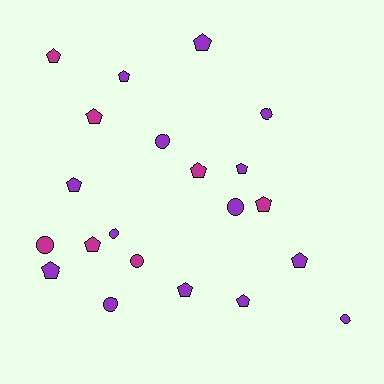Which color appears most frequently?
Purple, with 14 objects.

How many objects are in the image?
There are 21 objects.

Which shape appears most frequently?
Pentagon, with 13 objects.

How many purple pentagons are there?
There are 8 purple pentagons.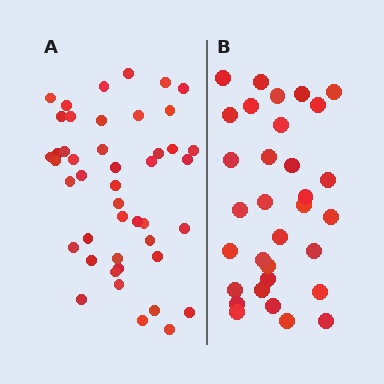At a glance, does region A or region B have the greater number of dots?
Region A (the left region) has more dots.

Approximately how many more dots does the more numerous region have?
Region A has approximately 15 more dots than region B.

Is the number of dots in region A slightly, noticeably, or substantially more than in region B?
Region A has noticeably more, but not dramatically so. The ratio is roughly 1.4 to 1.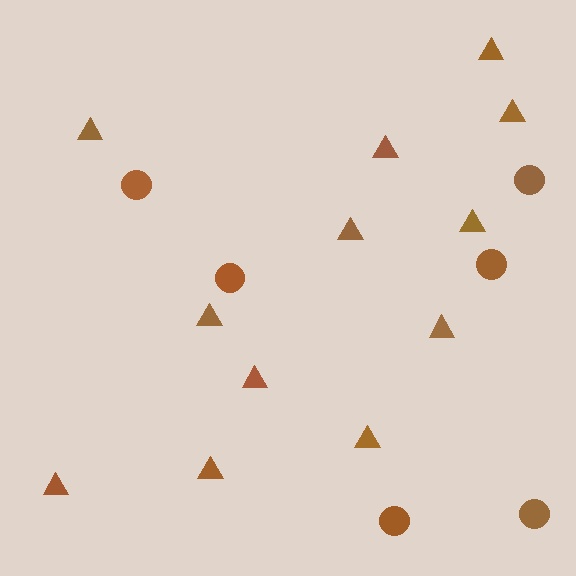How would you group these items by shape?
There are 2 groups: one group of triangles (12) and one group of circles (6).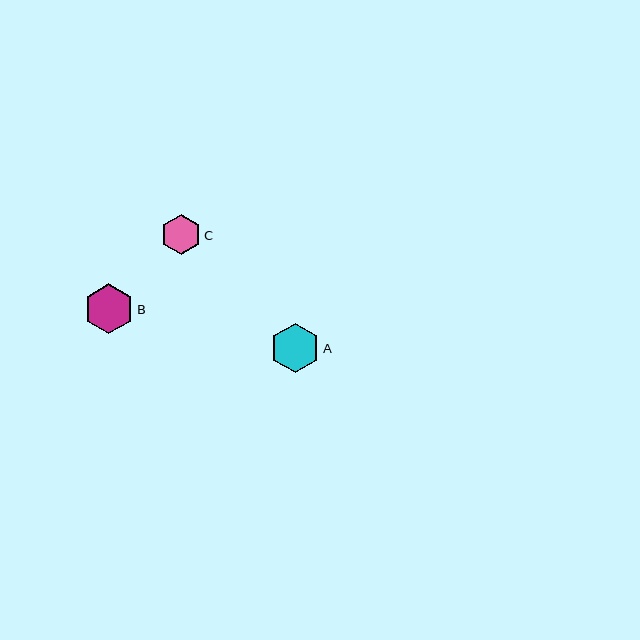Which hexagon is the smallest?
Hexagon C is the smallest with a size of approximately 40 pixels.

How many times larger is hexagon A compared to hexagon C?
Hexagon A is approximately 1.2 times the size of hexagon C.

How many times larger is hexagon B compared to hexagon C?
Hexagon B is approximately 1.2 times the size of hexagon C.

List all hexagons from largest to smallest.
From largest to smallest: B, A, C.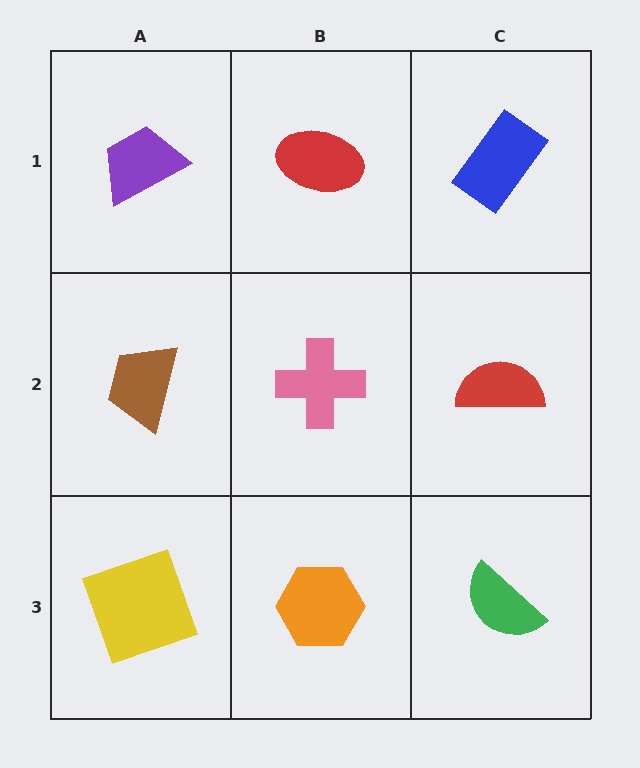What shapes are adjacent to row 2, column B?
A red ellipse (row 1, column B), an orange hexagon (row 3, column B), a brown trapezoid (row 2, column A), a red semicircle (row 2, column C).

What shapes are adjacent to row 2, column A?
A purple trapezoid (row 1, column A), a yellow square (row 3, column A), a pink cross (row 2, column B).